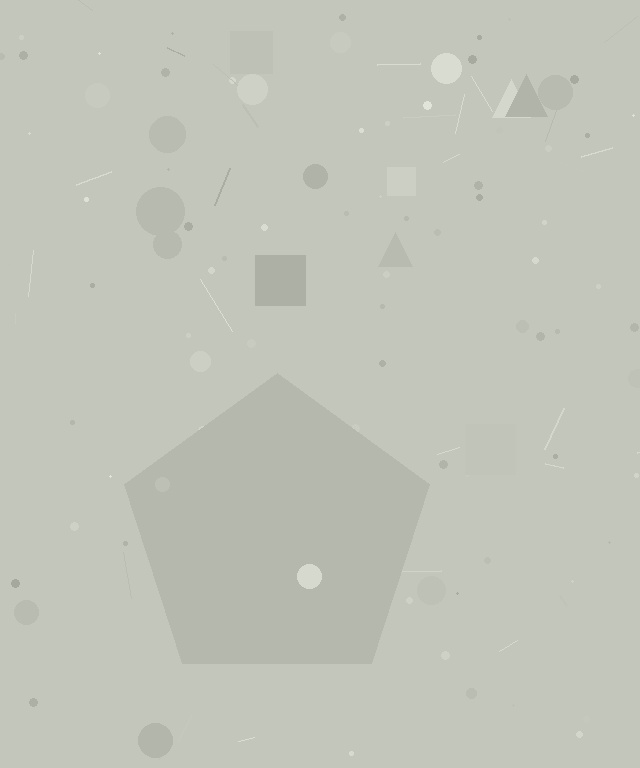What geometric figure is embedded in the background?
A pentagon is embedded in the background.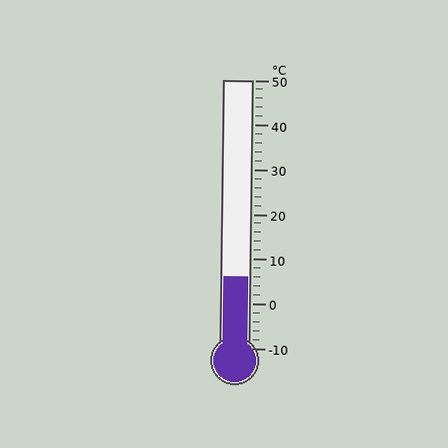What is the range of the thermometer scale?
The thermometer scale ranges from -10°C to 50°C.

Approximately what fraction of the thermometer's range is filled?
The thermometer is filled to approximately 25% of its range.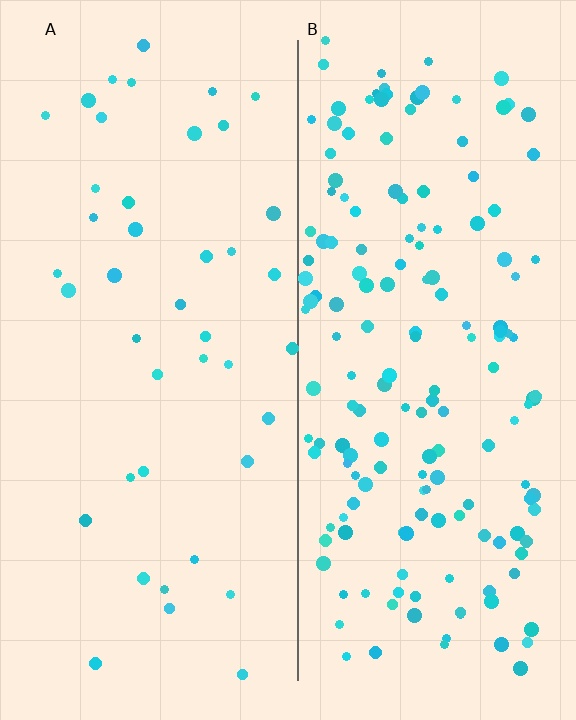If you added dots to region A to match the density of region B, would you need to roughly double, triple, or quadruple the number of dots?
Approximately quadruple.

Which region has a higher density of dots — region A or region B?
B (the right).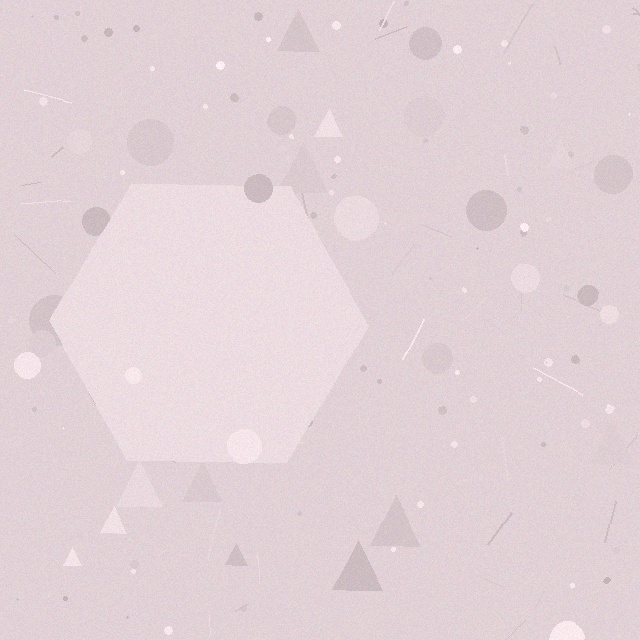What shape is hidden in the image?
A hexagon is hidden in the image.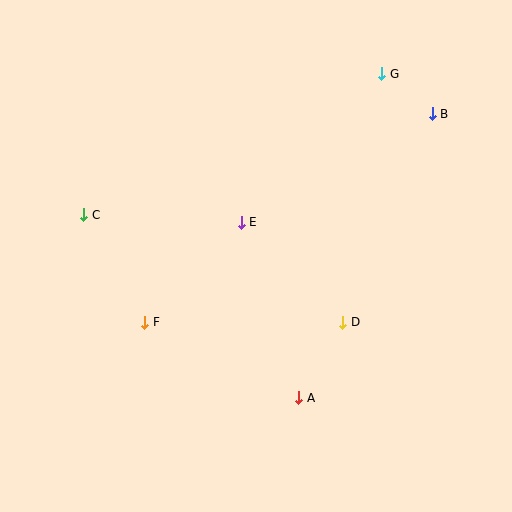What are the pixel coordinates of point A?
Point A is at (299, 398).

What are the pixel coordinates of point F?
Point F is at (145, 322).